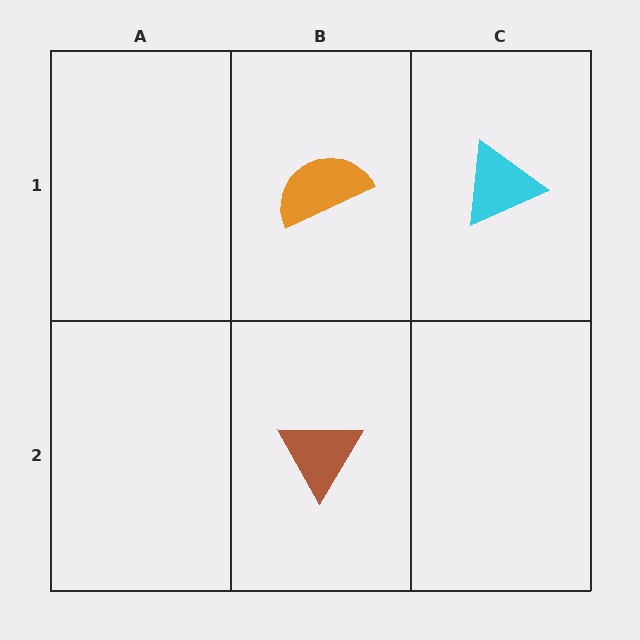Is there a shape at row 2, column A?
No, that cell is empty.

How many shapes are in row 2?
1 shape.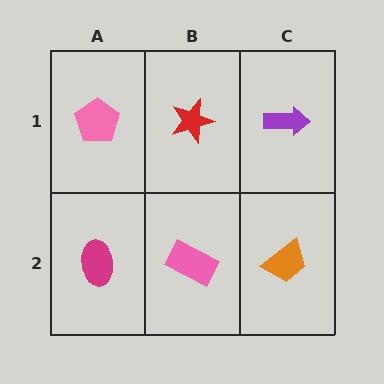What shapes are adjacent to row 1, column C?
An orange trapezoid (row 2, column C), a red star (row 1, column B).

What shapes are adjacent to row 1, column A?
A magenta ellipse (row 2, column A), a red star (row 1, column B).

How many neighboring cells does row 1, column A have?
2.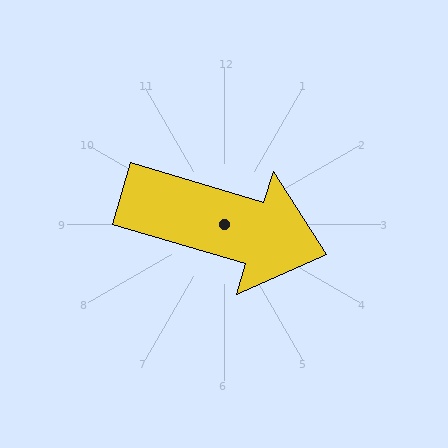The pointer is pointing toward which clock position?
Roughly 4 o'clock.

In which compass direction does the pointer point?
East.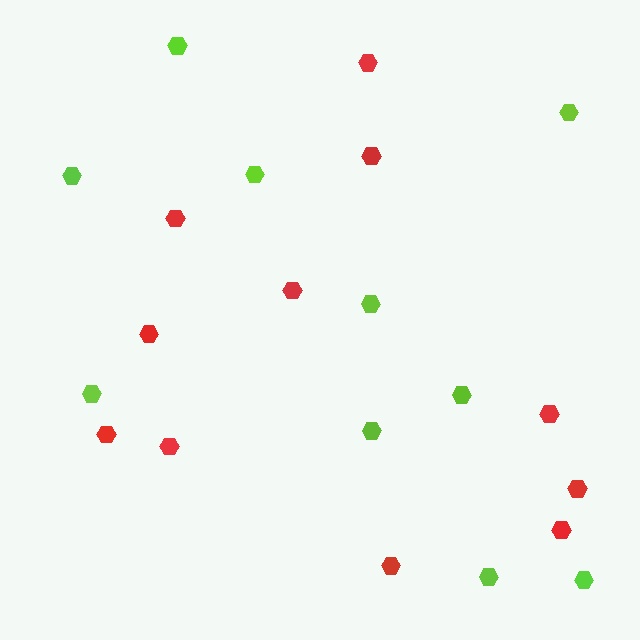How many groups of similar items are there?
There are 2 groups: one group of red hexagons (11) and one group of lime hexagons (10).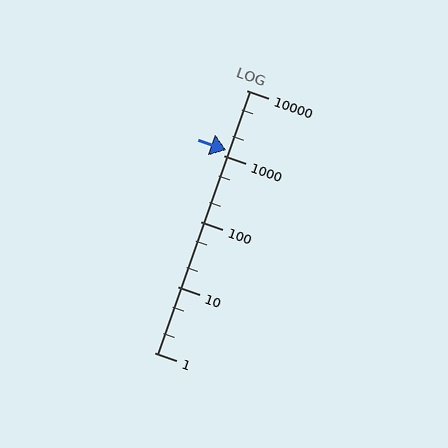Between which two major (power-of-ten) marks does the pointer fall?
The pointer is between 1000 and 10000.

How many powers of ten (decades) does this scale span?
The scale spans 4 decades, from 1 to 10000.